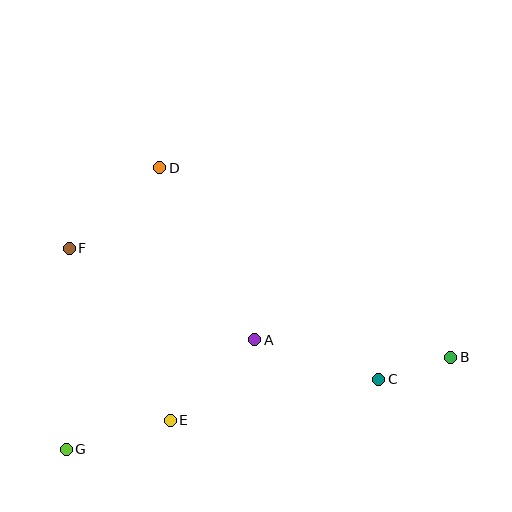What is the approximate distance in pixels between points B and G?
The distance between B and G is approximately 396 pixels.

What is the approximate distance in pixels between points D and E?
The distance between D and E is approximately 253 pixels.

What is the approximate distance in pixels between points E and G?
The distance between E and G is approximately 108 pixels.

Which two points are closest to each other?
Points B and C are closest to each other.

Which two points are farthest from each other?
Points B and F are farthest from each other.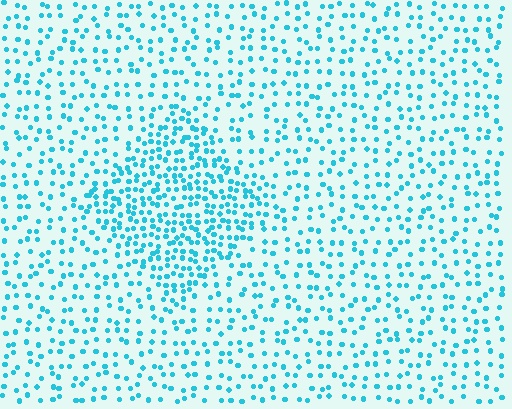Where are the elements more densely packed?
The elements are more densely packed inside the diamond boundary.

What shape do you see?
I see a diamond.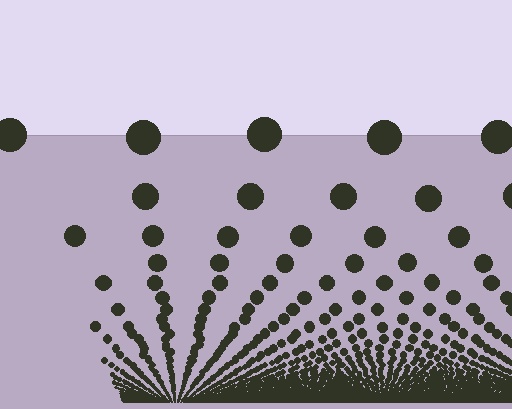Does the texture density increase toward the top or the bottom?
Density increases toward the bottom.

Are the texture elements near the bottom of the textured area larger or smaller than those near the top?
Smaller. The gradient is inverted — elements near the bottom are smaller and denser.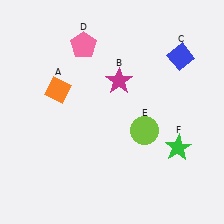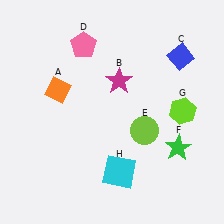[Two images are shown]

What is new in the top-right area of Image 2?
A lime hexagon (G) was added in the top-right area of Image 2.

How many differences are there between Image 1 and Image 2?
There are 2 differences between the two images.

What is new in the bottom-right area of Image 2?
A cyan square (H) was added in the bottom-right area of Image 2.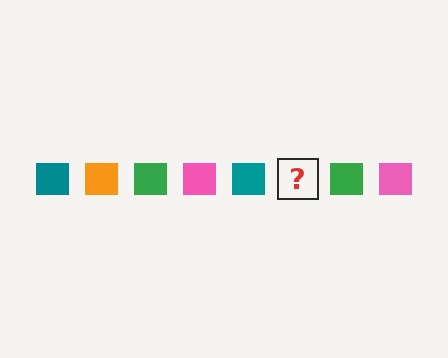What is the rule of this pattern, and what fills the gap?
The rule is that the pattern cycles through teal, orange, green, pink squares. The gap should be filled with an orange square.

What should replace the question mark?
The question mark should be replaced with an orange square.